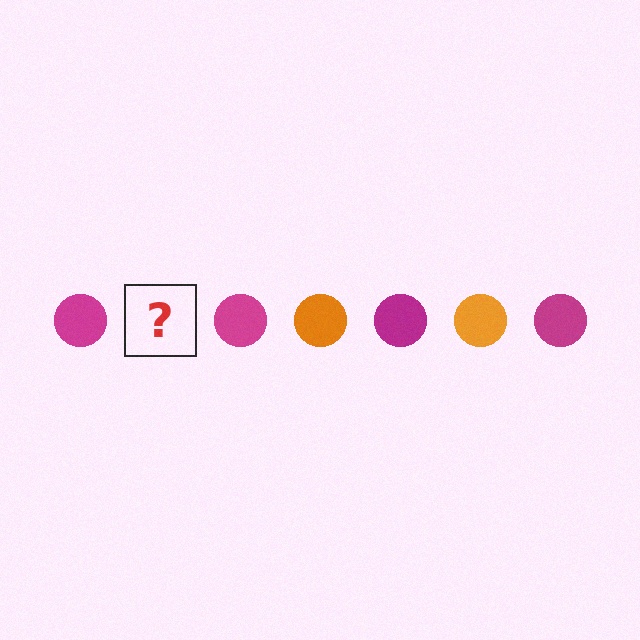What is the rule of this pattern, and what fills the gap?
The rule is that the pattern cycles through magenta, orange circles. The gap should be filled with an orange circle.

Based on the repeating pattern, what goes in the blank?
The blank should be an orange circle.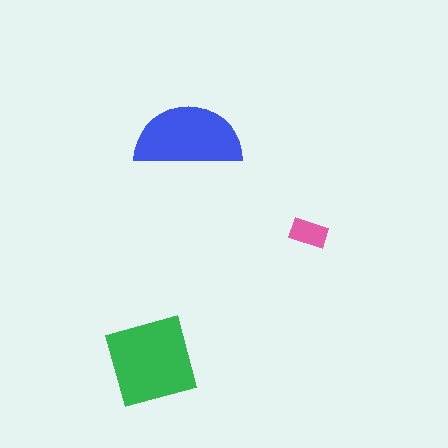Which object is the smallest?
The pink rectangle.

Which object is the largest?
The green diamond.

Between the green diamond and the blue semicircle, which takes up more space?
The green diamond.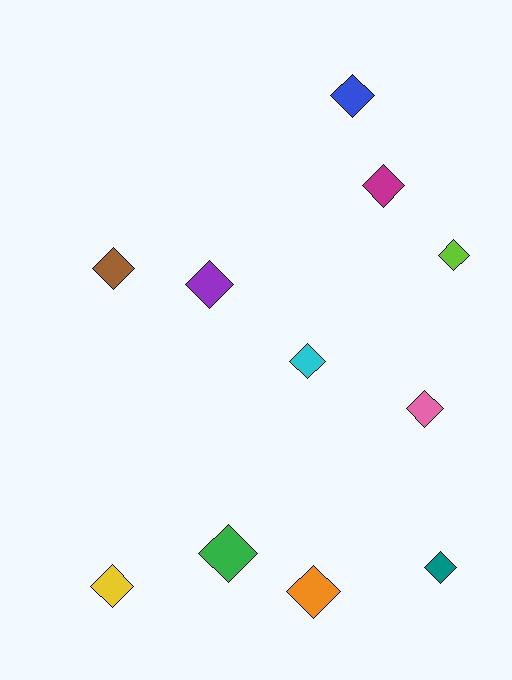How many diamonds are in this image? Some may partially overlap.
There are 11 diamonds.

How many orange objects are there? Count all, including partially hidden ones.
There is 1 orange object.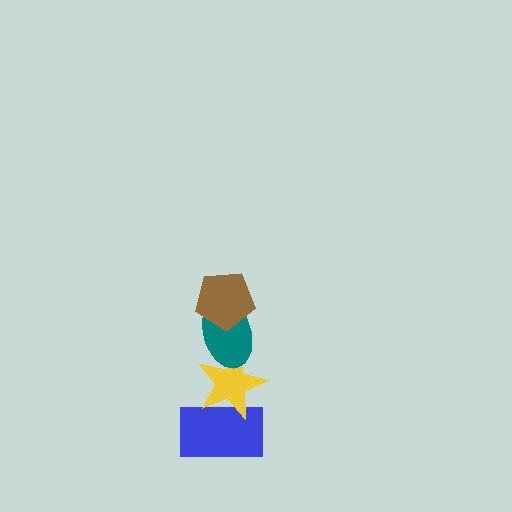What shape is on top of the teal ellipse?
The brown pentagon is on top of the teal ellipse.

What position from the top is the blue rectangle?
The blue rectangle is 4th from the top.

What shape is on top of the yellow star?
The teal ellipse is on top of the yellow star.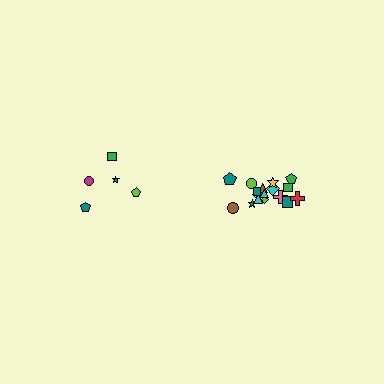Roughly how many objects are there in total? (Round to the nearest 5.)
Roughly 25 objects in total.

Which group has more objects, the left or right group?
The right group.